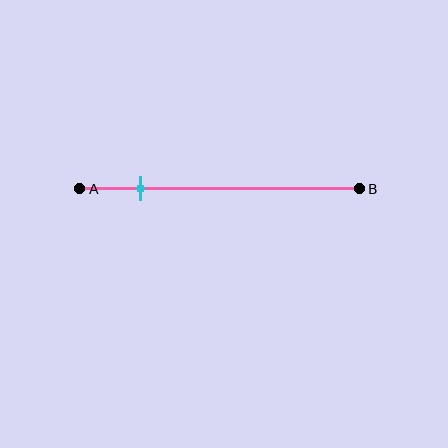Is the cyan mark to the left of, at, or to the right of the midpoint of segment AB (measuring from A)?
The cyan mark is to the left of the midpoint of segment AB.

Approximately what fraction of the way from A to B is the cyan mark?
The cyan mark is approximately 20% of the way from A to B.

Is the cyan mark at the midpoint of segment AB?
No, the mark is at about 20% from A, not at the 50% midpoint.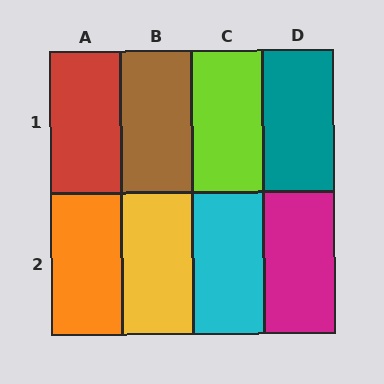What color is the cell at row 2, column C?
Cyan.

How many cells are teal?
1 cell is teal.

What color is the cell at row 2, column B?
Yellow.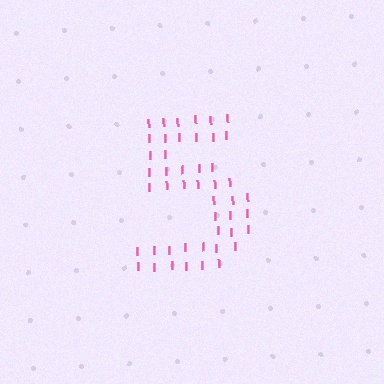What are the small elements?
The small elements are letter I's.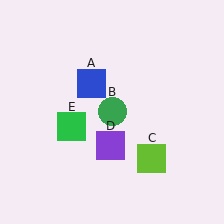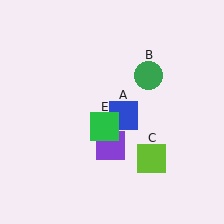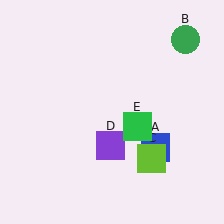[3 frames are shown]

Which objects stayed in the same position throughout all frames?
Lime square (object C) and purple square (object D) remained stationary.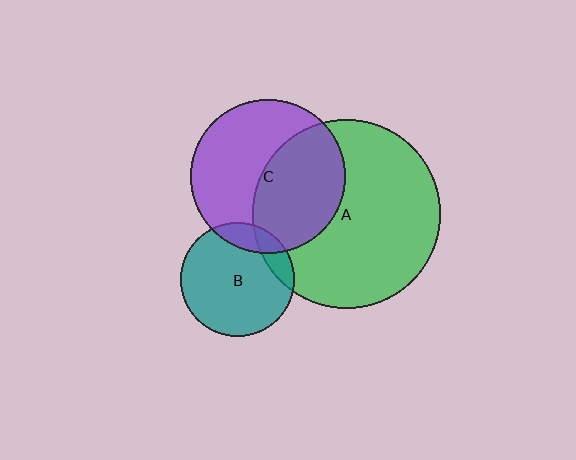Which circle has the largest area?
Circle A (green).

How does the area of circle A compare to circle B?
Approximately 2.8 times.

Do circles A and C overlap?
Yes.